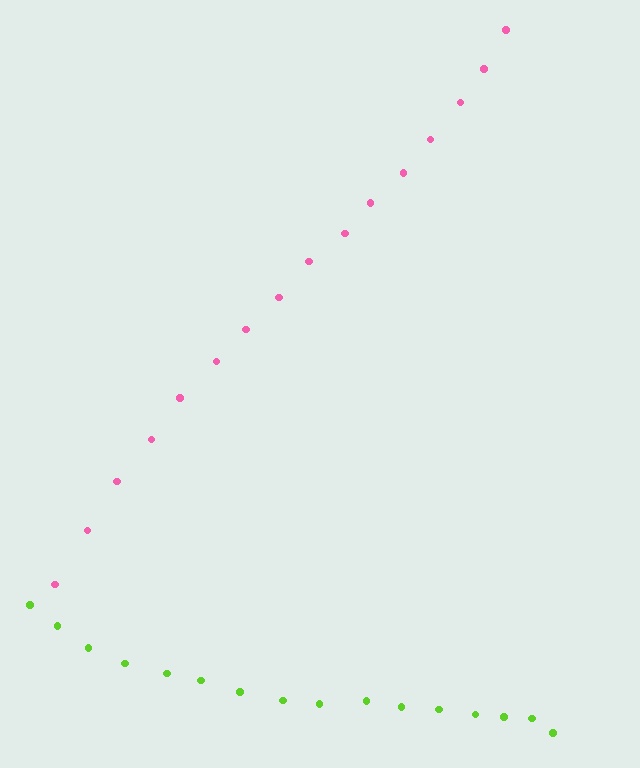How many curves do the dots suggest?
There are 2 distinct paths.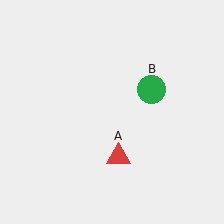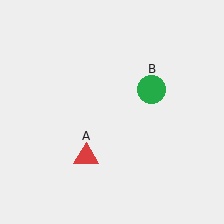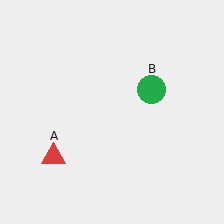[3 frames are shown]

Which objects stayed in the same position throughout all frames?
Green circle (object B) remained stationary.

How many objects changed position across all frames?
1 object changed position: red triangle (object A).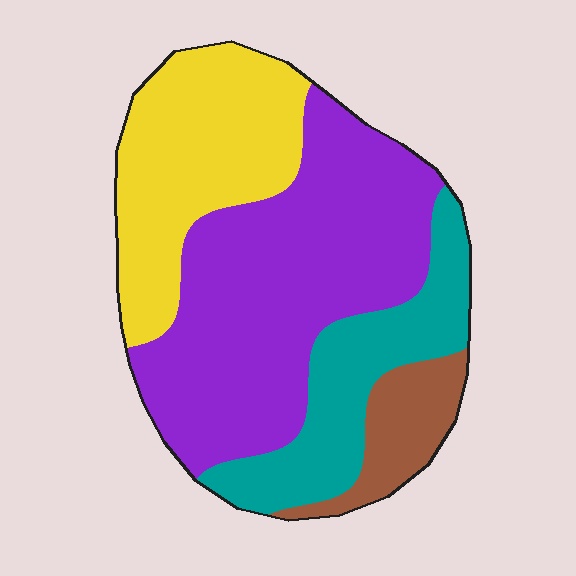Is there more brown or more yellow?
Yellow.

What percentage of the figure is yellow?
Yellow takes up about one quarter (1/4) of the figure.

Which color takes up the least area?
Brown, at roughly 10%.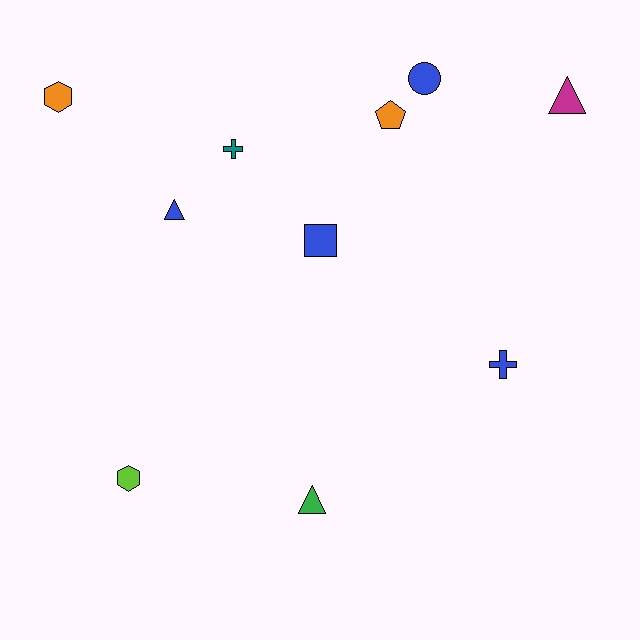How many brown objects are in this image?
There are no brown objects.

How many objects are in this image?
There are 10 objects.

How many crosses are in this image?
There are 2 crosses.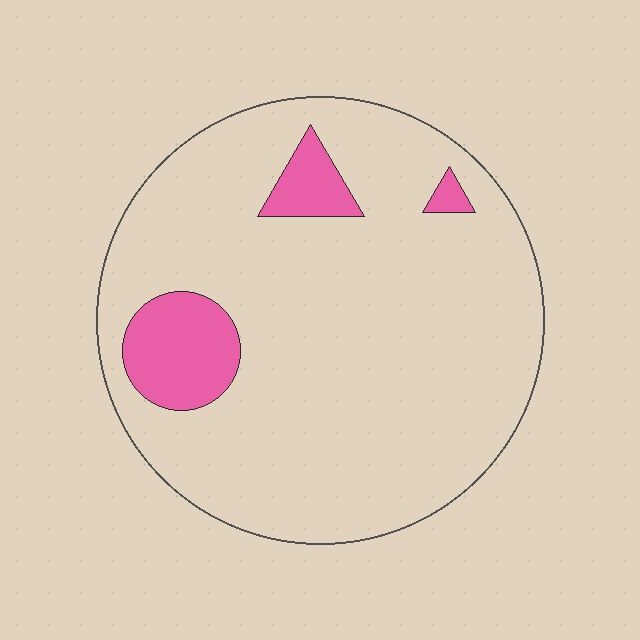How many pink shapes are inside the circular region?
3.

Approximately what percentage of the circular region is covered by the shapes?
Approximately 10%.